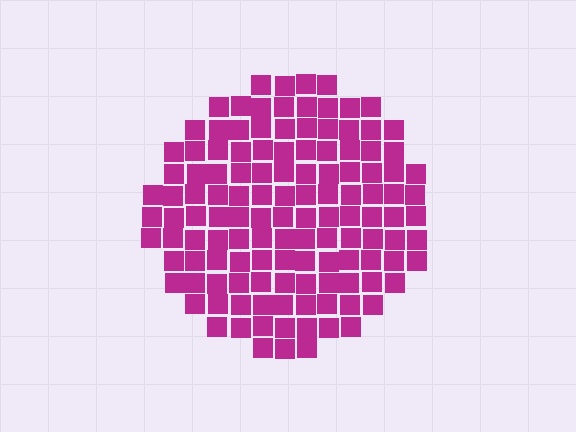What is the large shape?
The large shape is a circle.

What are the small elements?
The small elements are squares.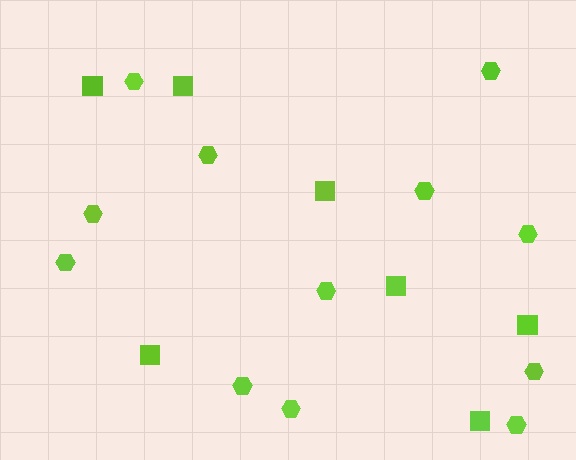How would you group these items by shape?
There are 2 groups: one group of squares (7) and one group of hexagons (12).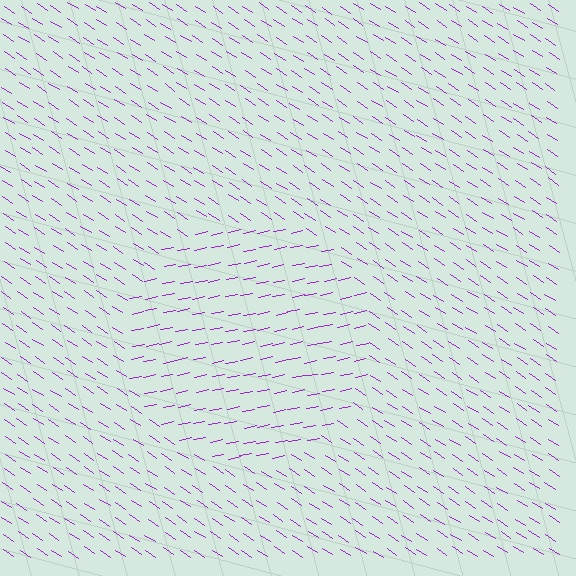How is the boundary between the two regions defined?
The boundary is defined purely by a change in line orientation (approximately 45 degrees difference). All lines are the same color and thickness.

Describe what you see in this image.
The image is filled with small purple line segments. A circle region in the image has lines oriented differently from the surrounding lines, creating a visible texture boundary.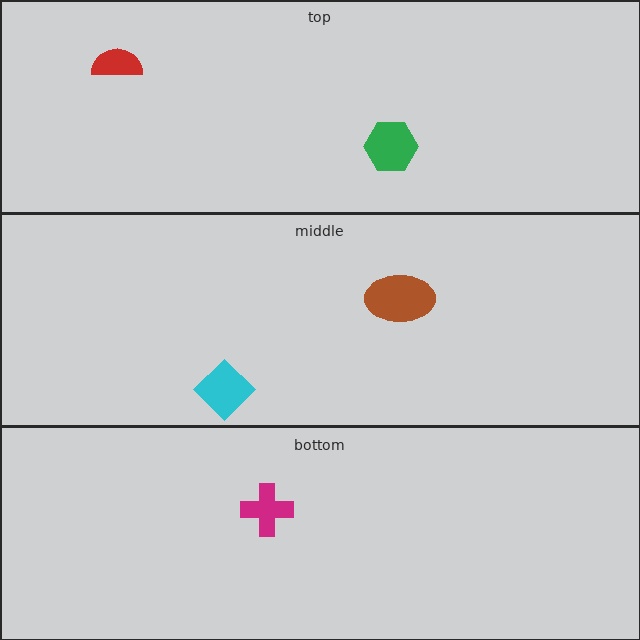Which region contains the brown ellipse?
The middle region.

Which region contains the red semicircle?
The top region.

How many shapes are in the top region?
2.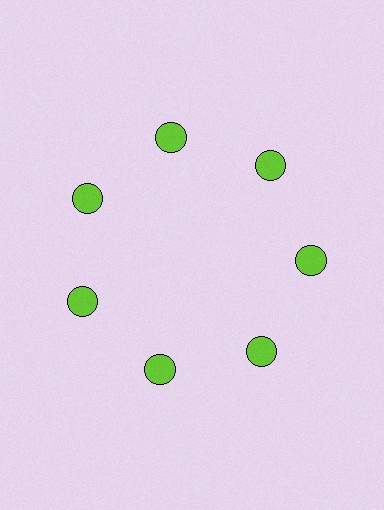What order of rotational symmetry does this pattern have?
This pattern has 7-fold rotational symmetry.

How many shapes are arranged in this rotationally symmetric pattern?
There are 7 shapes, arranged in 7 groups of 1.